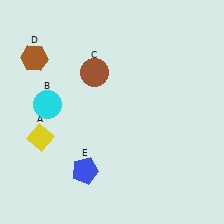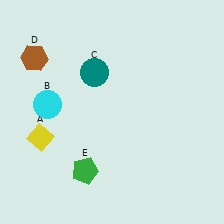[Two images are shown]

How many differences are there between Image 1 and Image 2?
There are 2 differences between the two images.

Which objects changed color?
C changed from brown to teal. E changed from blue to green.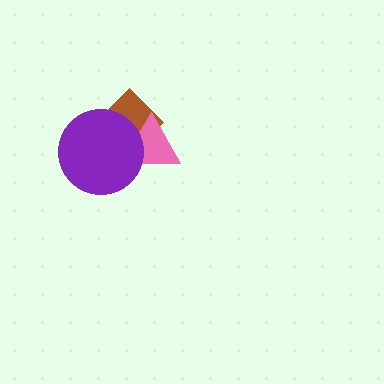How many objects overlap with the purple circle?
2 objects overlap with the purple circle.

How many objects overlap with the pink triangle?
2 objects overlap with the pink triangle.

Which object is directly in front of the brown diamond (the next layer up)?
The pink triangle is directly in front of the brown diamond.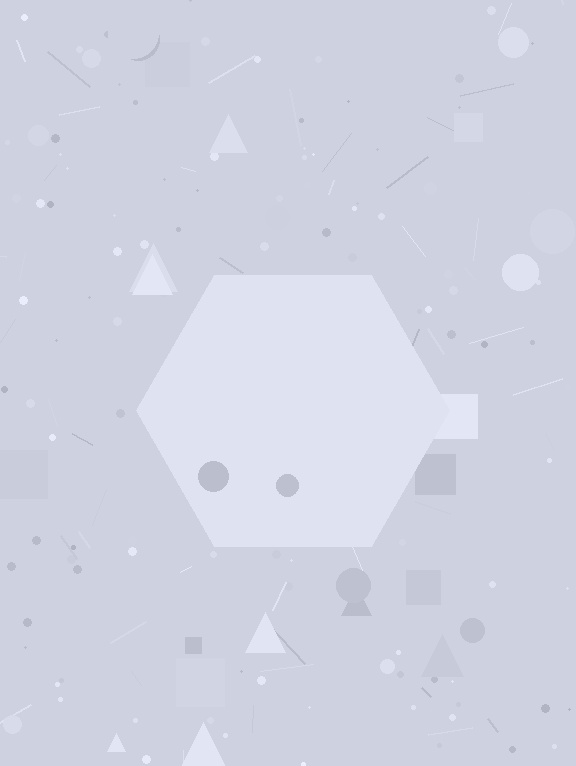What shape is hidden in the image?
A hexagon is hidden in the image.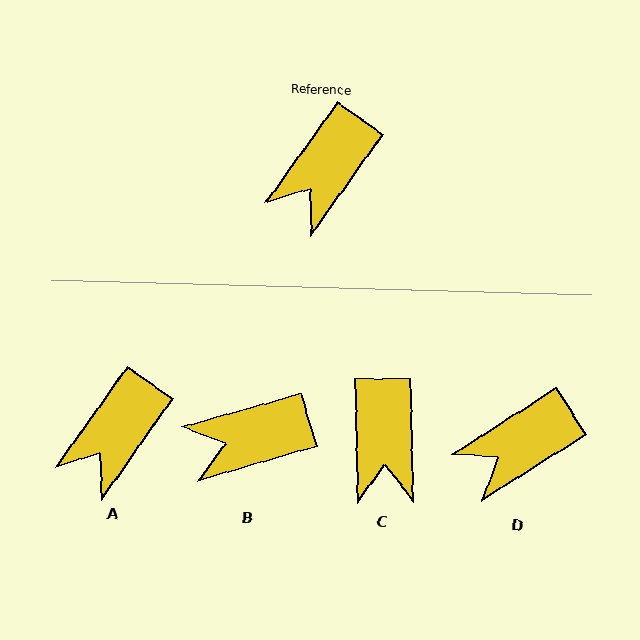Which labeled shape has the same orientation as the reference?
A.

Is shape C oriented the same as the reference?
No, it is off by about 36 degrees.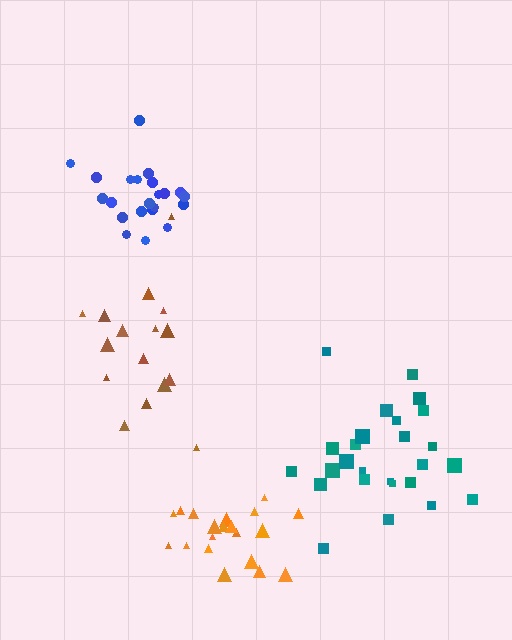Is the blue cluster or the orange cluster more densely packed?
Blue.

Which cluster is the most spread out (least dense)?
Brown.